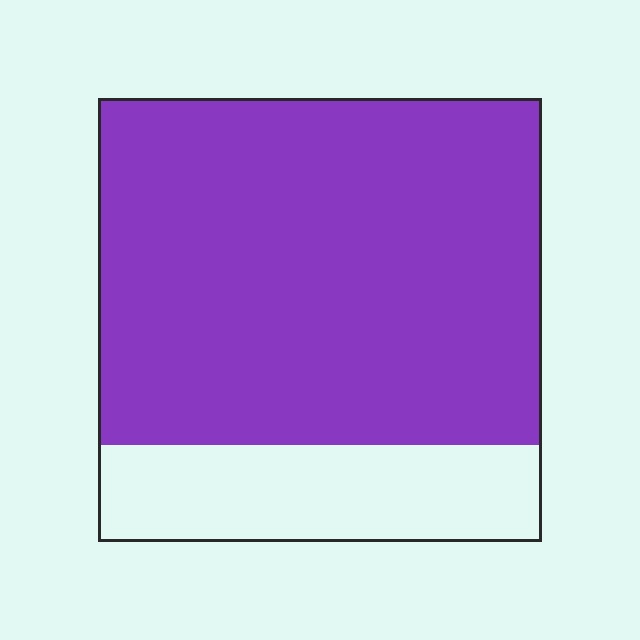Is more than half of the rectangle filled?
Yes.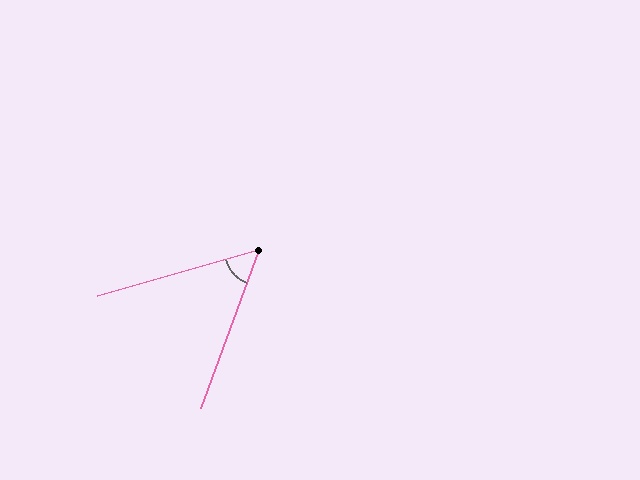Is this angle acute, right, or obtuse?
It is acute.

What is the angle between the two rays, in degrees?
Approximately 54 degrees.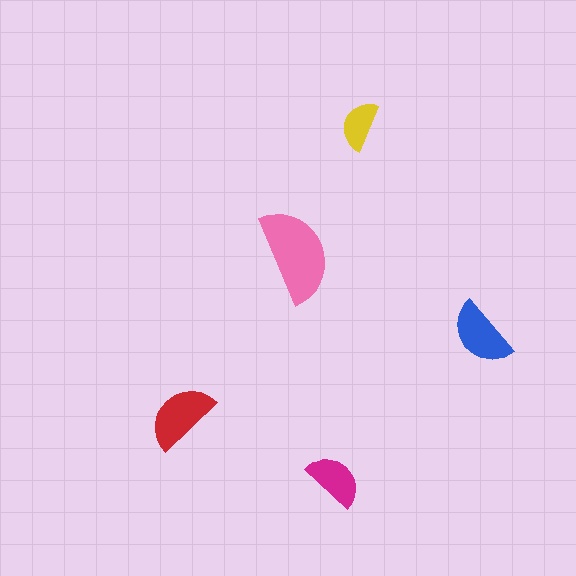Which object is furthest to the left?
The red semicircle is leftmost.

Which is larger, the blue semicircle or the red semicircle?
The red one.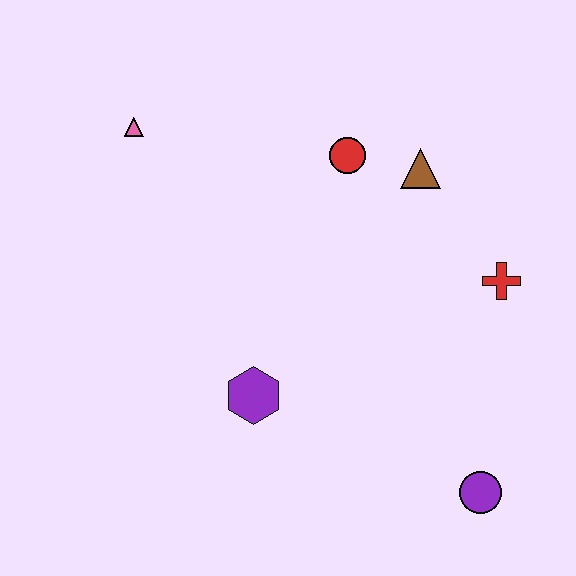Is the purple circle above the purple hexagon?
No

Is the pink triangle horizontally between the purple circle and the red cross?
No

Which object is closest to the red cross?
The brown triangle is closest to the red cross.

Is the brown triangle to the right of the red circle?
Yes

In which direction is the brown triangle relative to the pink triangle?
The brown triangle is to the right of the pink triangle.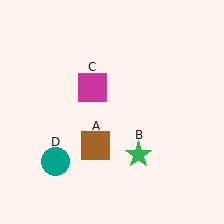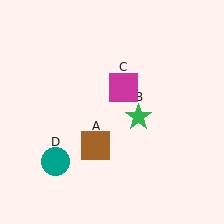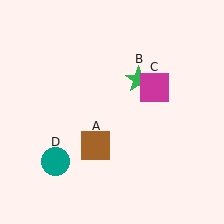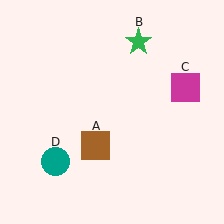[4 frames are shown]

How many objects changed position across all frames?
2 objects changed position: green star (object B), magenta square (object C).